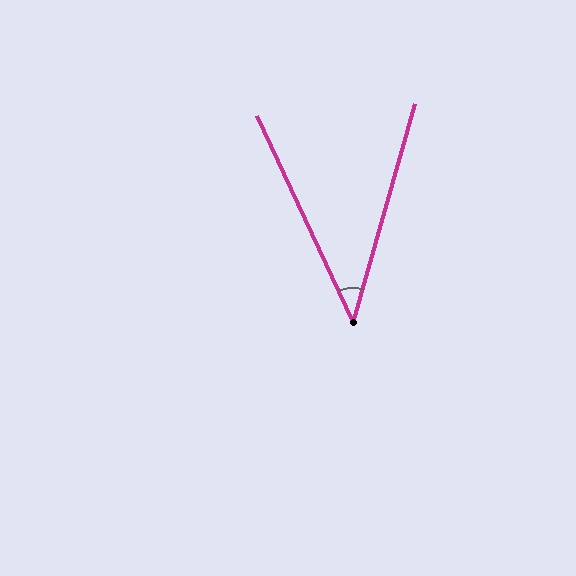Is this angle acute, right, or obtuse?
It is acute.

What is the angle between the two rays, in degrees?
Approximately 41 degrees.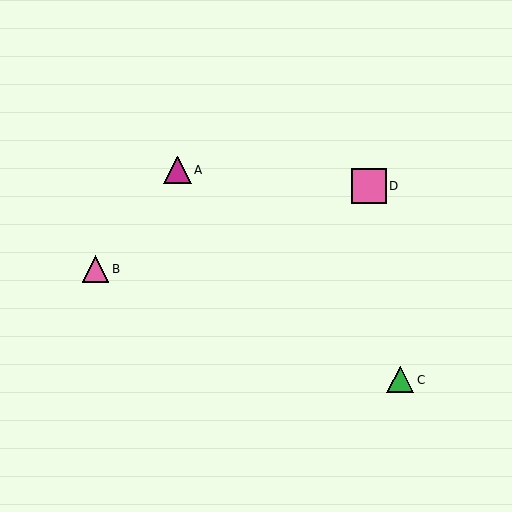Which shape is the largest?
The pink square (labeled D) is the largest.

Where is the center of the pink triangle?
The center of the pink triangle is at (96, 269).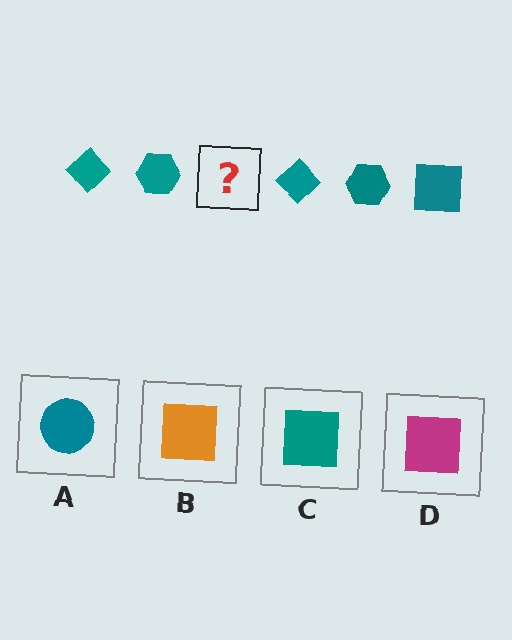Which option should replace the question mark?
Option C.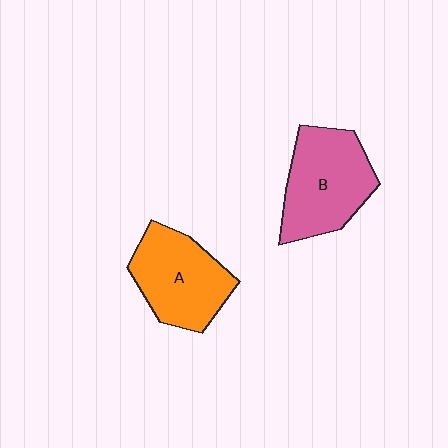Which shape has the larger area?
Shape B (pink).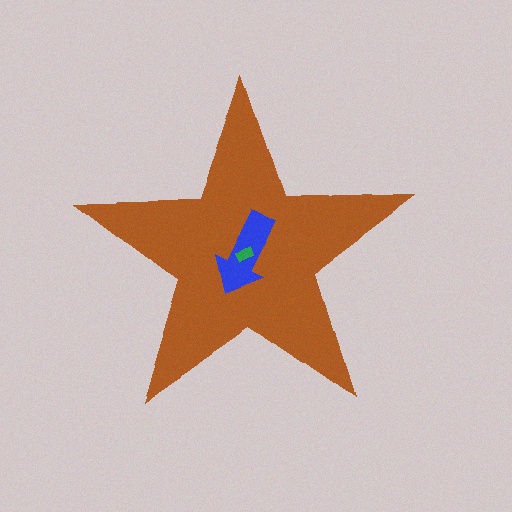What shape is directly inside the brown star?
The blue arrow.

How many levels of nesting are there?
3.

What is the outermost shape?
The brown star.